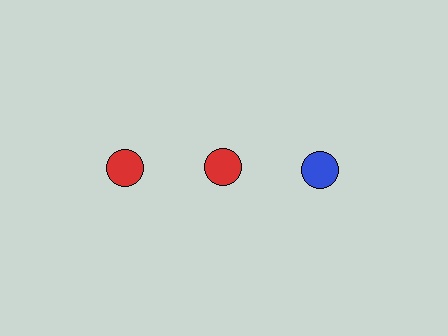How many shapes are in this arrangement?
There are 3 shapes arranged in a grid pattern.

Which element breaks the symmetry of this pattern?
The blue circle in the top row, center column breaks the symmetry. All other shapes are red circles.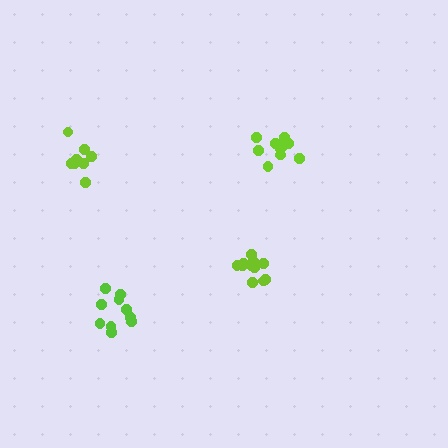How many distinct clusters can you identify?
There are 4 distinct clusters.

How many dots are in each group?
Group 1: 9 dots, Group 2: 10 dots, Group 3: 14 dots, Group 4: 10 dots (43 total).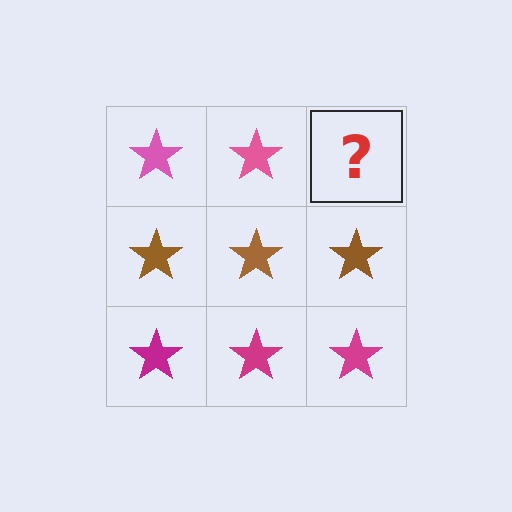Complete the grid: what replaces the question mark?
The question mark should be replaced with a pink star.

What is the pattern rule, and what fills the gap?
The rule is that each row has a consistent color. The gap should be filled with a pink star.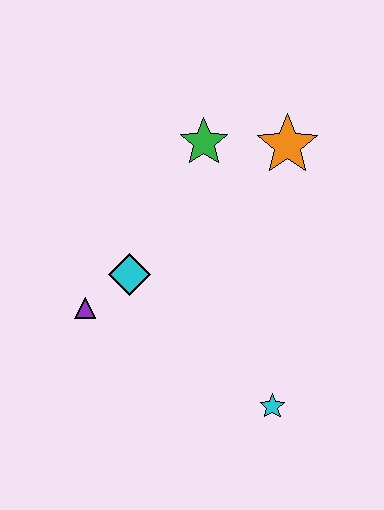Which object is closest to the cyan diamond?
The purple triangle is closest to the cyan diamond.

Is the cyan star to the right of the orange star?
No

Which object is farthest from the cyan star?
The green star is farthest from the cyan star.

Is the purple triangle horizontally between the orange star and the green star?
No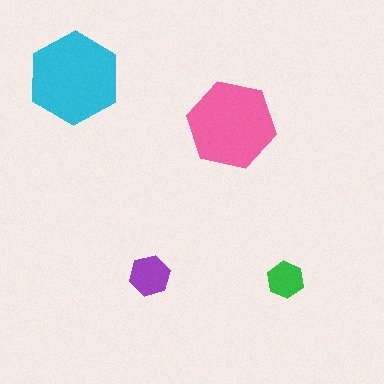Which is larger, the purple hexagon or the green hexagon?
The purple one.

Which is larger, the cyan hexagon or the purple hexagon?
The cyan one.